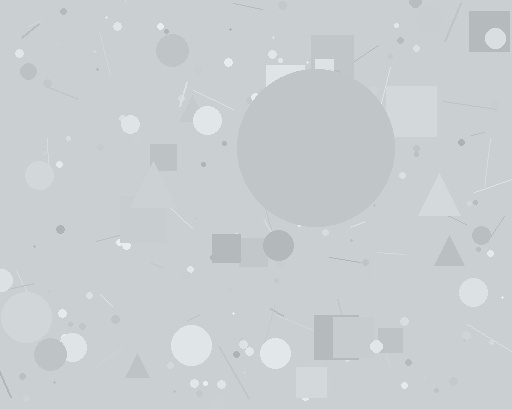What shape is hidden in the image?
A circle is hidden in the image.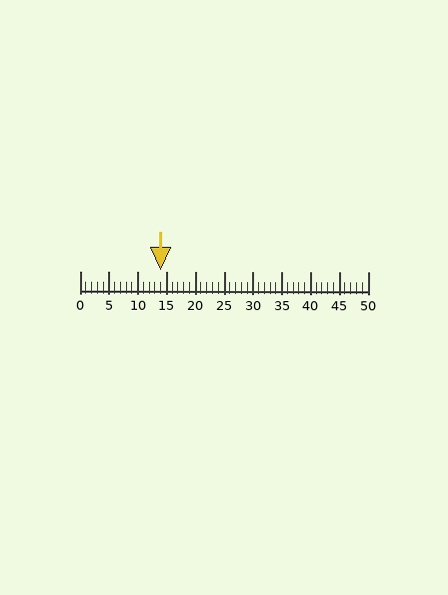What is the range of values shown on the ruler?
The ruler shows values from 0 to 50.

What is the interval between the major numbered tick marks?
The major tick marks are spaced 5 units apart.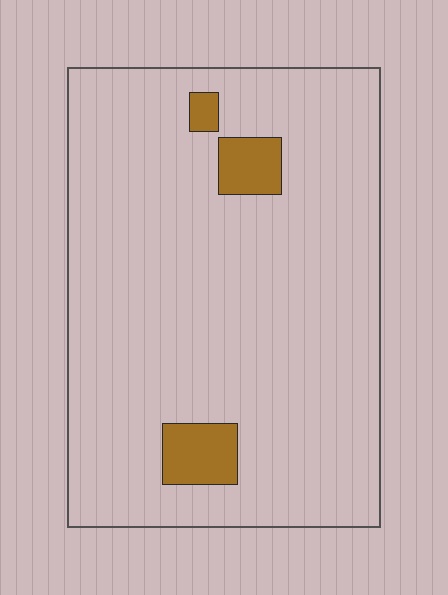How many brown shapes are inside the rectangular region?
3.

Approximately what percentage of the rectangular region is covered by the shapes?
Approximately 5%.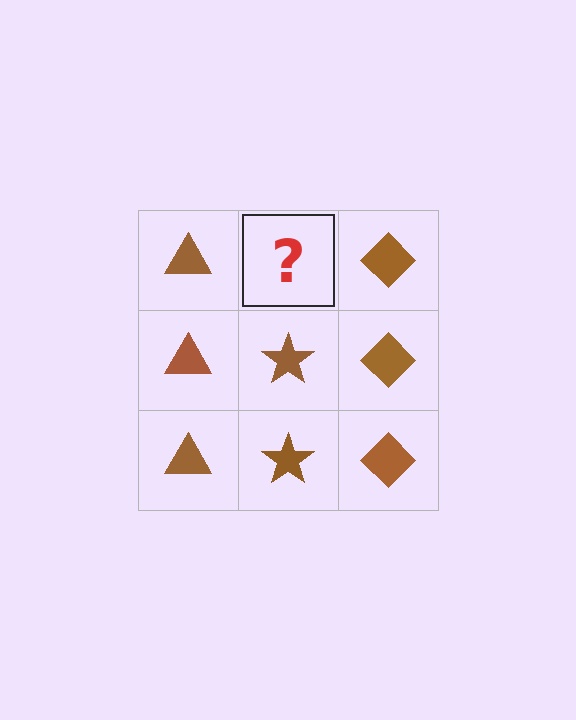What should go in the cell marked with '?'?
The missing cell should contain a brown star.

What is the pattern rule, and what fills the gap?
The rule is that each column has a consistent shape. The gap should be filled with a brown star.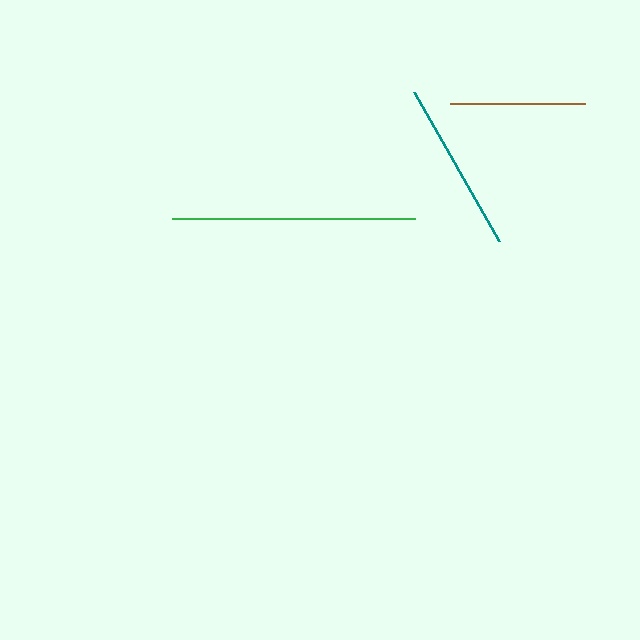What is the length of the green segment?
The green segment is approximately 243 pixels long.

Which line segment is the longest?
The green line is the longest at approximately 243 pixels.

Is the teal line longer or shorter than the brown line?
The teal line is longer than the brown line.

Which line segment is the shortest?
The brown line is the shortest at approximately 134 pixels.